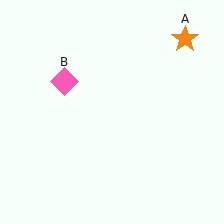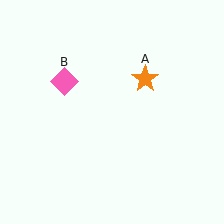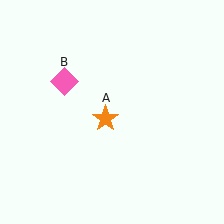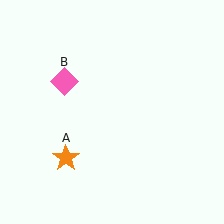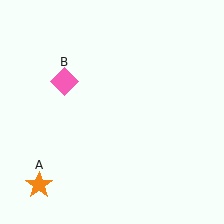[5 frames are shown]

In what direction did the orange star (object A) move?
The orange star (object A) moved down and to the left.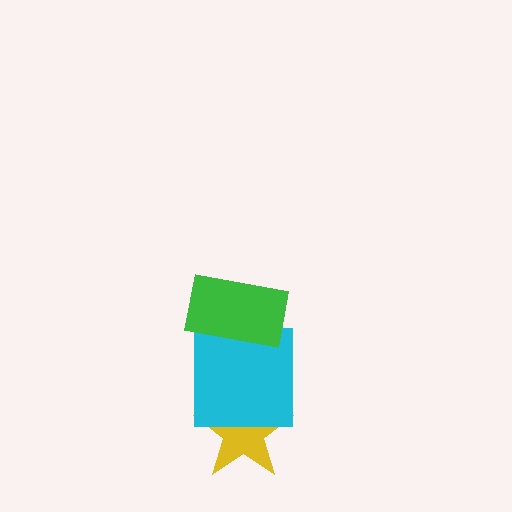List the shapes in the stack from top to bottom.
From top to bottom: the green rectangle, the cyan square, the yellow star.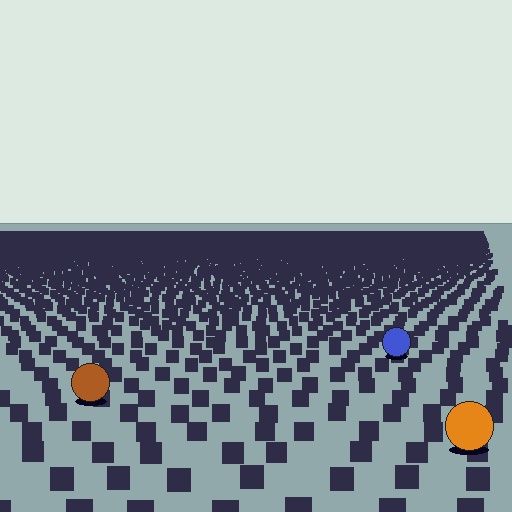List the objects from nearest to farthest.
From nearest to farthest: the orange circle, the brown circle, the blue circle.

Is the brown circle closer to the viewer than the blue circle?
Yes. The brown circle is closer — you can tell from the texture gradient: the ground texture is coarser near it.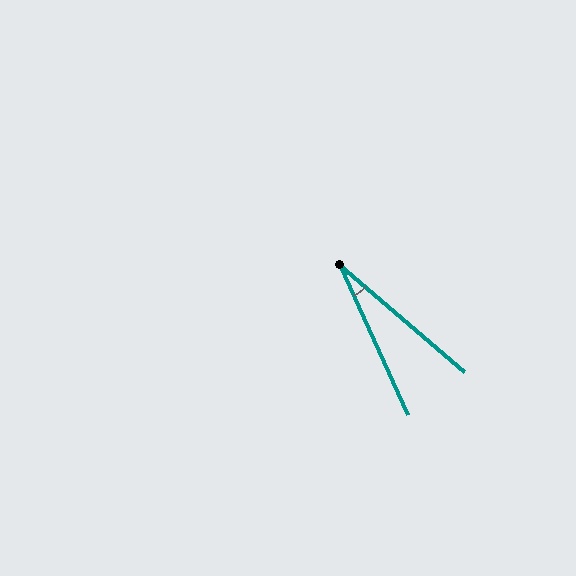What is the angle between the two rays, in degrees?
Approximately 25 degrees.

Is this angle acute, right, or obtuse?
It is acute.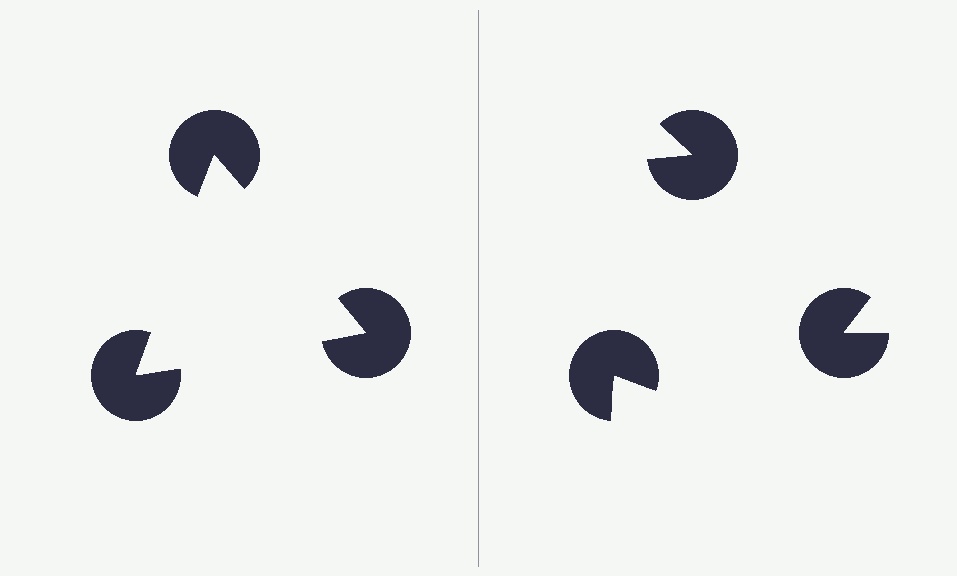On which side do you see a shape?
An illusory triangle appears on the left side. On the right side the wedge cuts are rotated, so no coherent shape forms.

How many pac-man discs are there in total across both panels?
6 — 3 on each side.